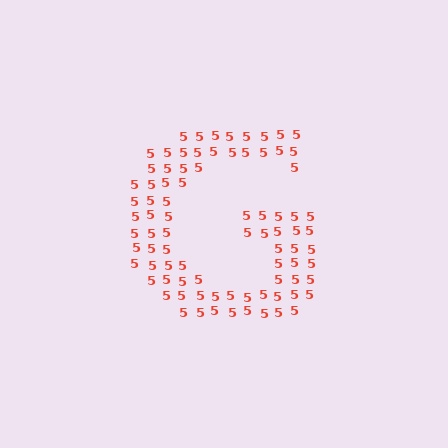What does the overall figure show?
The overall figure shows the letter G.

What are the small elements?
The small elements are digit 5's.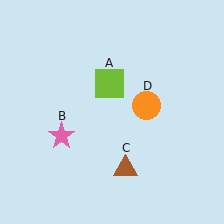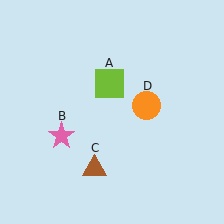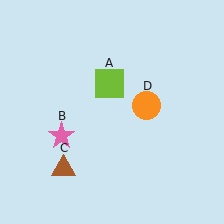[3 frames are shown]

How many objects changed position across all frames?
1 object changed position: brown triangle (object C).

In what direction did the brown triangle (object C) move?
The brown triangle (object C) moved left.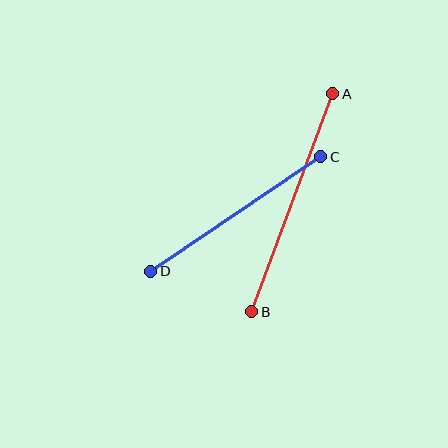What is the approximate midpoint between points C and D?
The midpoint is at approximately (236, 214) pixels.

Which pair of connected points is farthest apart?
Points A and B are farthest apart.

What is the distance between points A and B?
The distance is approximately 233 pixels.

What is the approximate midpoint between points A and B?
The midpoint is at approximately (292, 203) pixels.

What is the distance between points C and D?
The distance is approximately 205 pixels.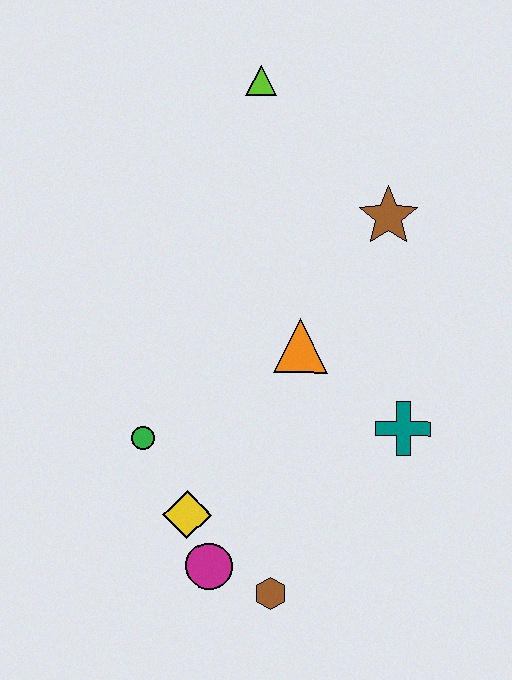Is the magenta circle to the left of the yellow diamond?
No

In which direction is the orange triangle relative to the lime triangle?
The orange triangle is below the lime triangle.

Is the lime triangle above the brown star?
Yes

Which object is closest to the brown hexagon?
The magenta circle is closest to the brown hexagon.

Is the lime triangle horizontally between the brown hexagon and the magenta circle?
Yes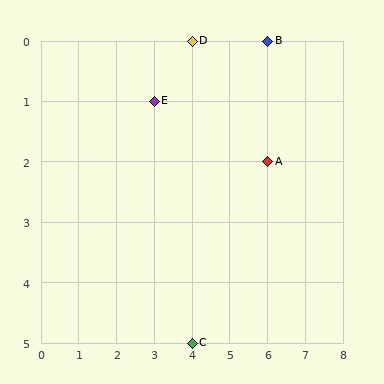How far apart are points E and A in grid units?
Points E and A are 3 columns and 1 row apart (about 3.2 grid units diagonally).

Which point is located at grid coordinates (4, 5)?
Point C is at (4, 5).